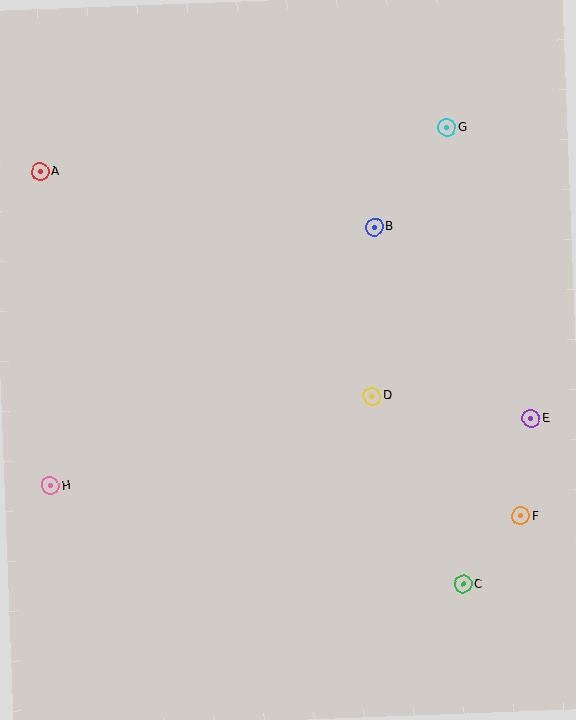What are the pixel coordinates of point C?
Point C is at (463, 584).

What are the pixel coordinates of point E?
Point E is at (531, 419).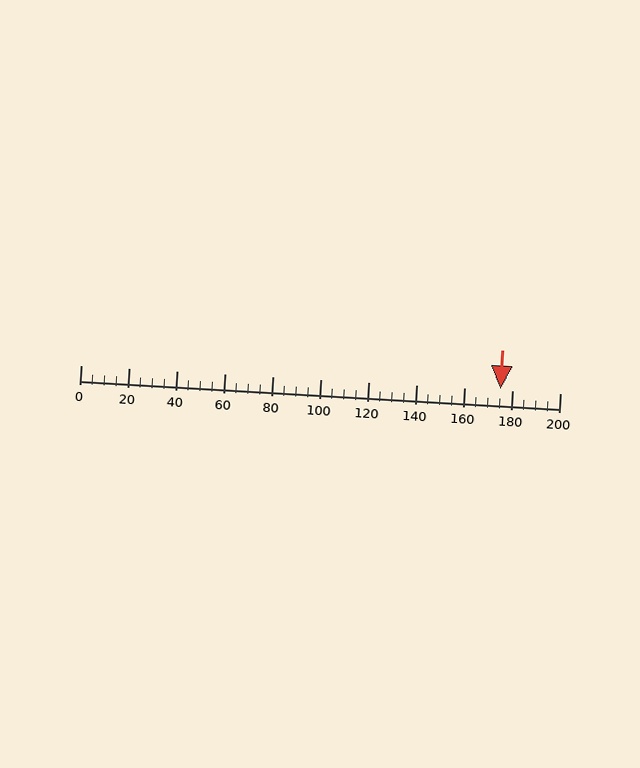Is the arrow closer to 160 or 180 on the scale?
The arrow is closer to 180.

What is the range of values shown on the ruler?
The ruler shows values from 0 to 200.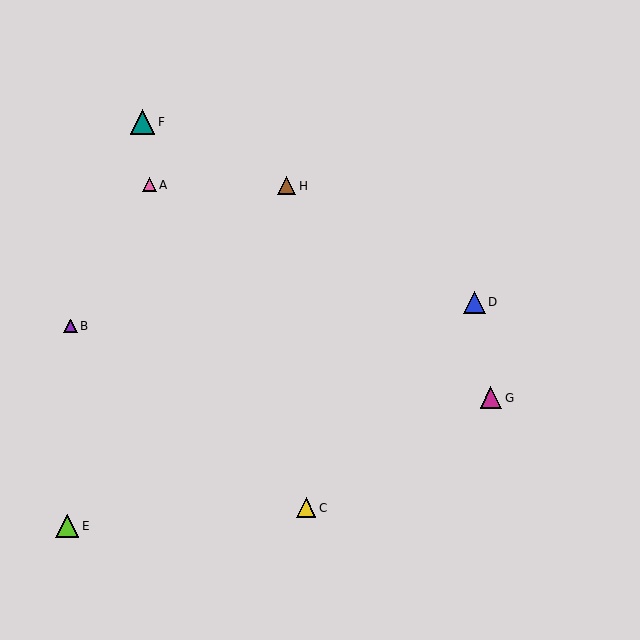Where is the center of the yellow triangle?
The center of the yellow triangle is at (306, 508).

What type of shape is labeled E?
Shape E is a lime triangle.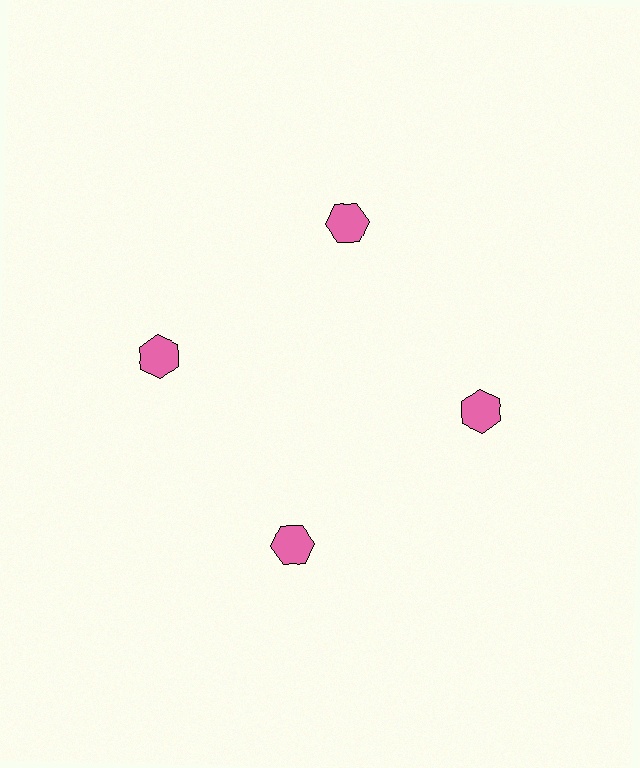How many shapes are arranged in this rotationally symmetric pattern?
There are 4 shapes, arranged in 4 groups of 1.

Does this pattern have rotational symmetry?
Yes, this pattern has 4-fold rotational symmetry. It looks the same after rotating 90 degrees around the center.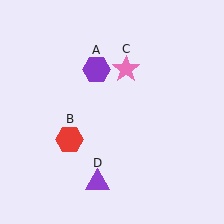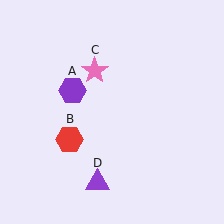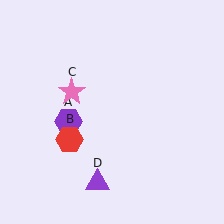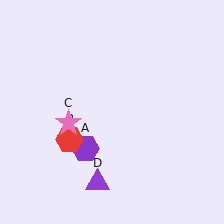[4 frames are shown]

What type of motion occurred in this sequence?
The purple hexagon (object A), pink star (object C) rotated counterclockwise around the center of the scene.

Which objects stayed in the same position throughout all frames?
Red hexagon (object B) and purple triangle (object D) remained stationary.